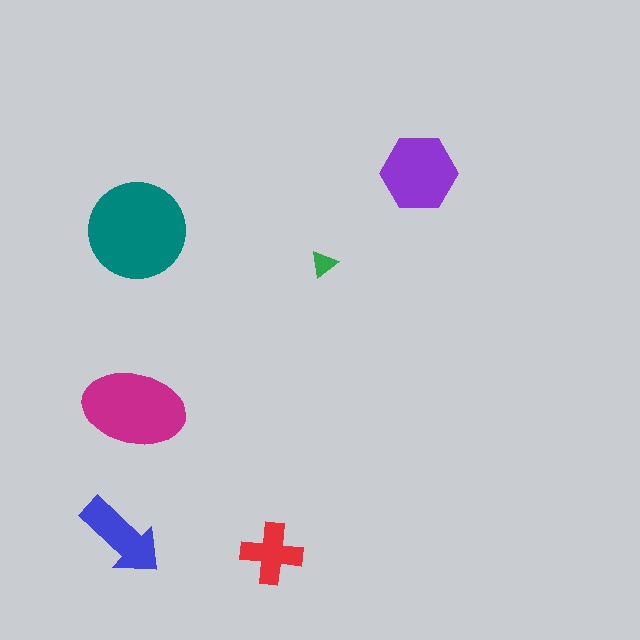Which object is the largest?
The teal circle.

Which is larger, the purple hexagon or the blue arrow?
The purple hexagon.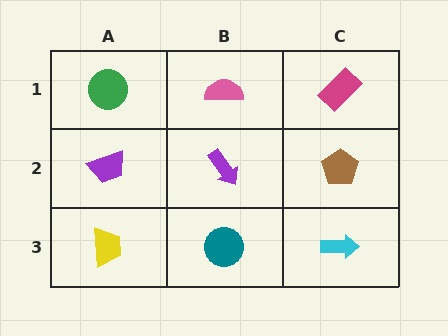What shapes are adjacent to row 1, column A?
A purple trapezoid (row 2, column A), a pink semicircle (row 1, column B).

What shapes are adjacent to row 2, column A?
A green circle (row 1, column A), a yellow trapezoid (row 3, column A), a purple arrow (row 2, column B).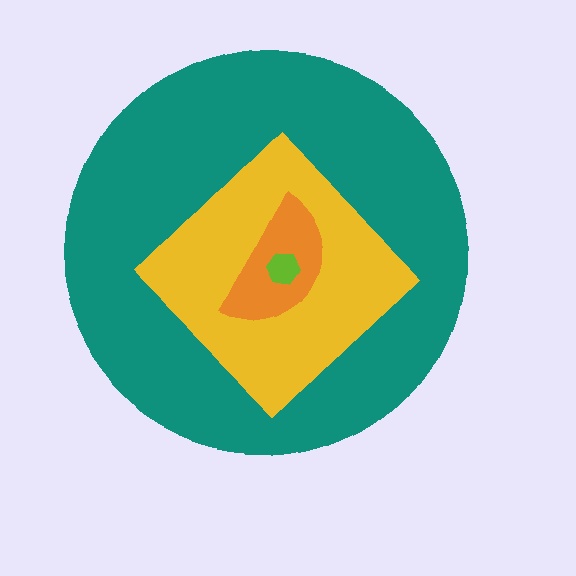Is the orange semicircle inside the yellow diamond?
Yes.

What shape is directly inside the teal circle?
The yellow diamond.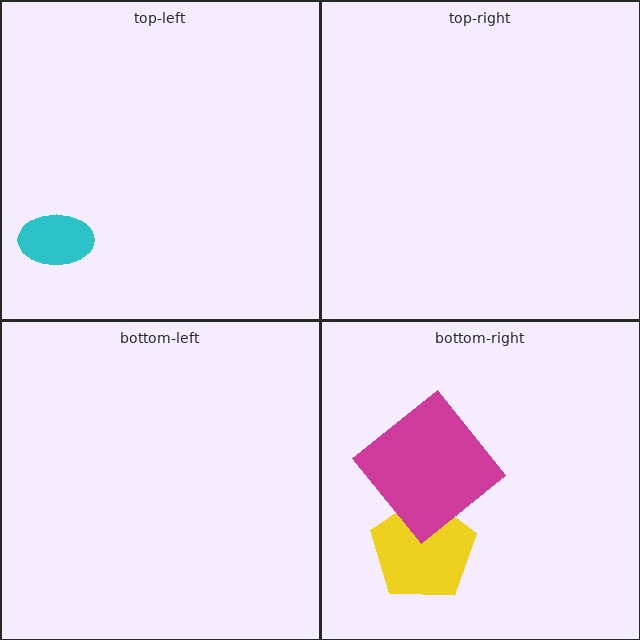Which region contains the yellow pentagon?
The bottom-right region.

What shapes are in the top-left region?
The cyan ellipse.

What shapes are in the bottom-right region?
The yellow pentagon, the magenta diamond.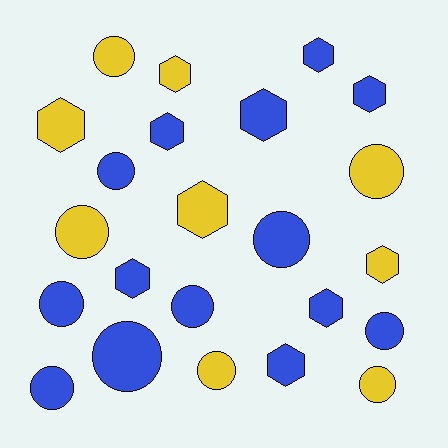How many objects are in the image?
There are 23 objects.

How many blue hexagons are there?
There are 7 blue hexagons.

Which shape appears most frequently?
Circle, with 12 objects.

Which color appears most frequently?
Blue, with 14 objects.